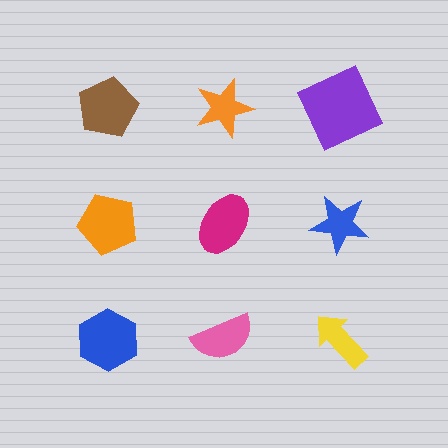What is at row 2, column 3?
A blue star.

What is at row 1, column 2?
An orange star.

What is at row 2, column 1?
An orange pentagon.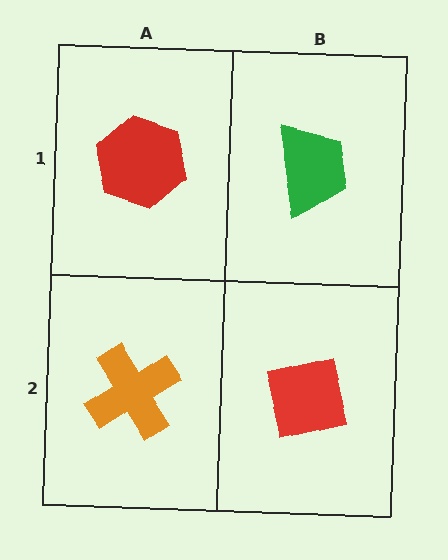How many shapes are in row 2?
2 shapes.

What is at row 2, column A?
An orange cross.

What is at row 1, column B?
A green trapezoid.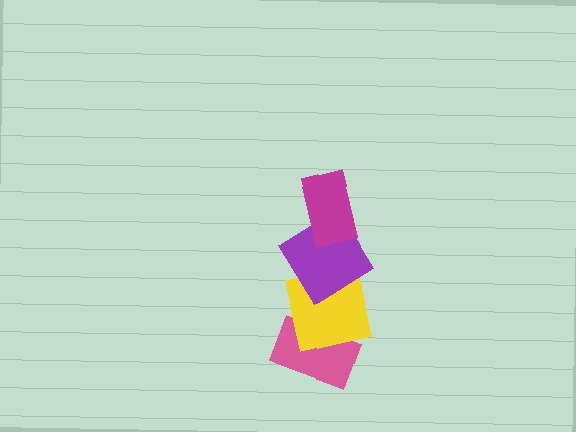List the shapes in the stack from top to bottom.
From top to bottom: the magenta rectangle, the purple diamond, the yellow square, the pink rectangle.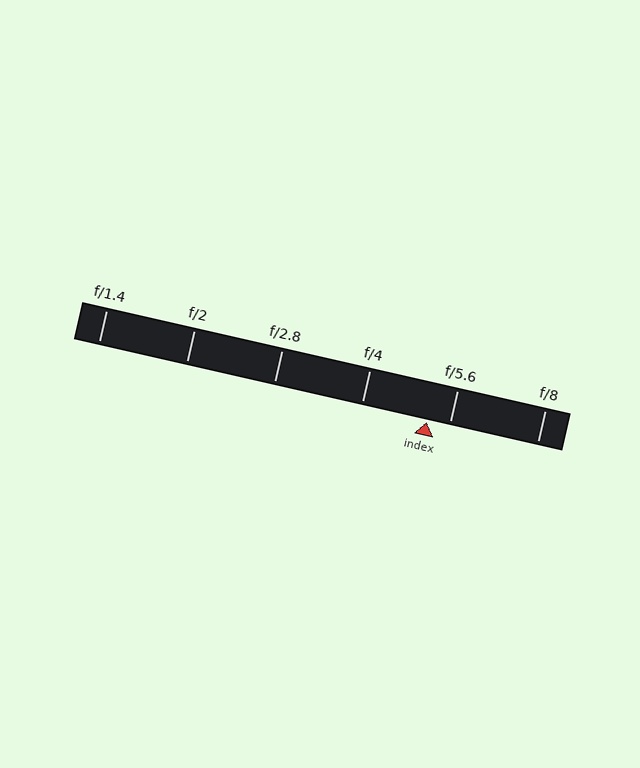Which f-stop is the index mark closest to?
The index mark is closest to f/5.6.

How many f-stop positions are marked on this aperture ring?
There are 6 f-stop positions marked.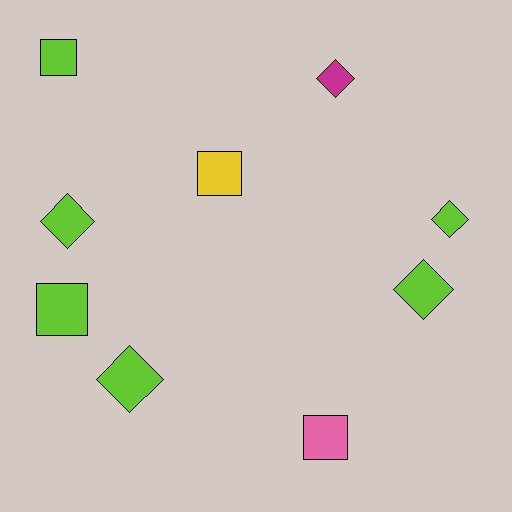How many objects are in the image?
There are 9 objects.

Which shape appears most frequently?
Diamond, with 5 objects.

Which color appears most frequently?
Lime, with 6 objects.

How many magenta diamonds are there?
There is 1 magenta diamond.